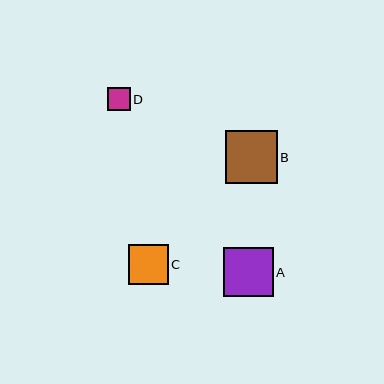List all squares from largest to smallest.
From largest to smallest: B, A, C, D.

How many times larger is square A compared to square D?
Square A is approximately 2.2 times the size of square D.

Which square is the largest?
Square B is the largest with a size of approximately 52 pixels.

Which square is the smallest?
Square D is the smallest with a size of approximately 23 pixels.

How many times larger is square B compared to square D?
Square B is approximately 2.3 times the size of square D.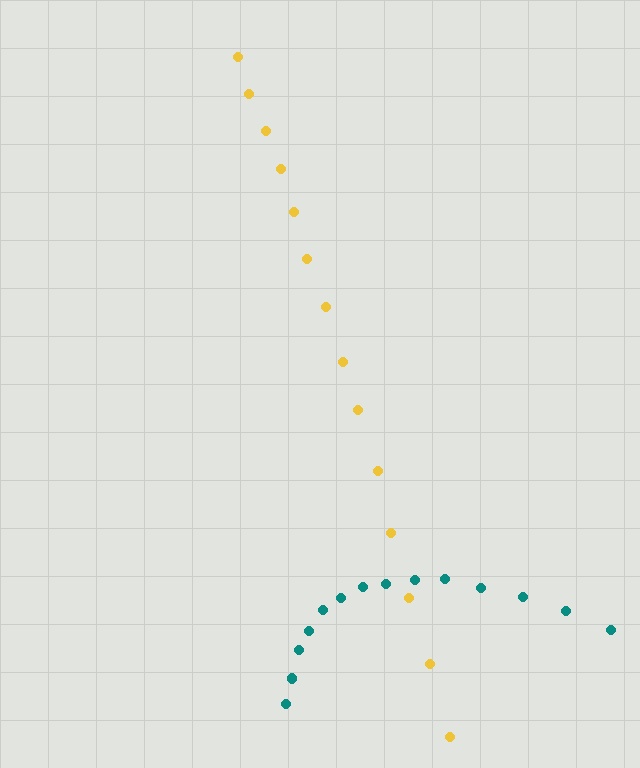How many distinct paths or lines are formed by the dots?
There are 2 distinct paths.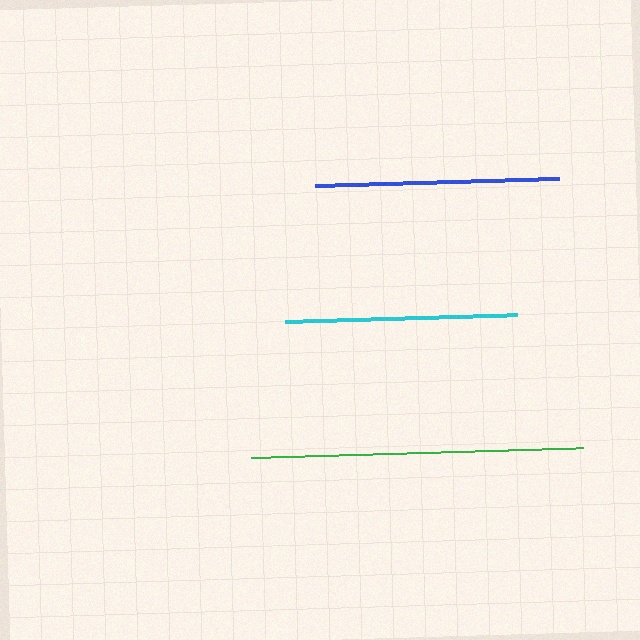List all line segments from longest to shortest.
From longest to shortest: green, blue, cyan.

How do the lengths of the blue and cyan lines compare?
The blue and cyan lines are approximately the same length.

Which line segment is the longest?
The green line is the longest at approximately 332 pixels.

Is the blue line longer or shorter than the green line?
The green line is longer than the blue line.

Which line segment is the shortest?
The cyan line is the shortest at approximately 232 pixels.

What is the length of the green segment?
The green segment is approximately 332 pixels long.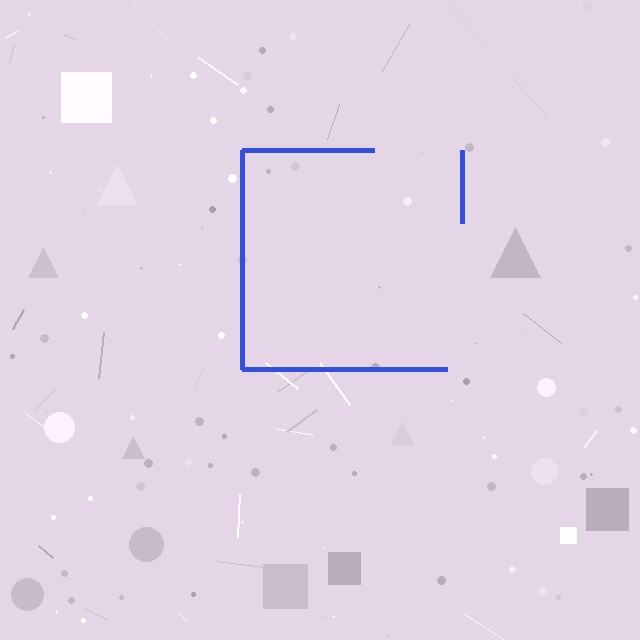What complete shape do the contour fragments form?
The contour fragments form a square.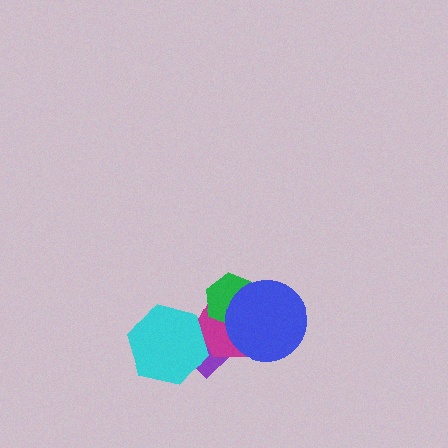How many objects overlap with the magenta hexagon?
4 objects overlap with the magenta hexagon.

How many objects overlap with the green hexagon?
2 objects overlap with the green hexagon.